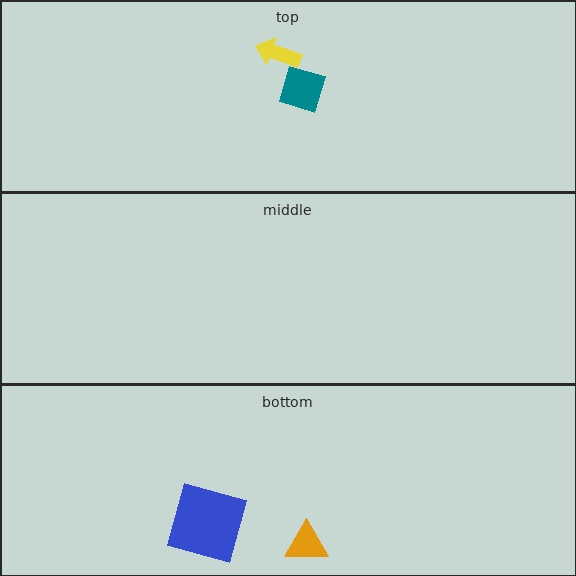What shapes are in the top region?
The yellow arrow, the teal diamond.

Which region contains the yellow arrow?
The top region.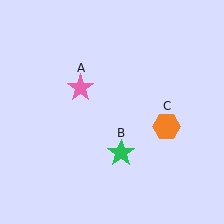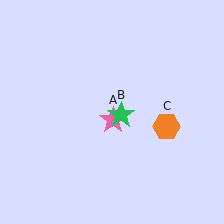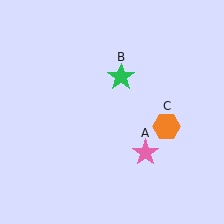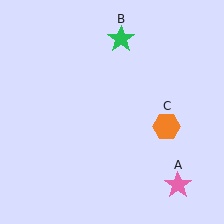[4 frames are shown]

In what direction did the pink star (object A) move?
The pink star (object A) moved down and to the right.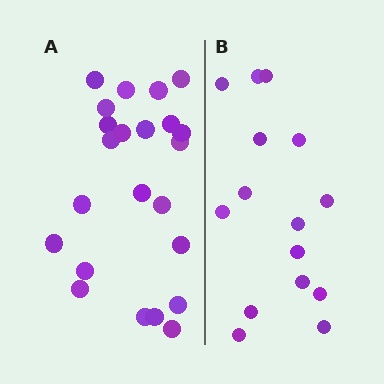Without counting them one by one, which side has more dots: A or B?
Region A (the left region) has more dots.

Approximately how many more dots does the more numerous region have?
Region A has roughly 8 or so more dots than region B.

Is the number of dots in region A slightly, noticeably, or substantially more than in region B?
Region A has substantially more. The ratio is roughly 1.5 to 1.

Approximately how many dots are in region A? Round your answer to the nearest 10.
About 20 dots. (The exact count is 23, which rounds to 20.)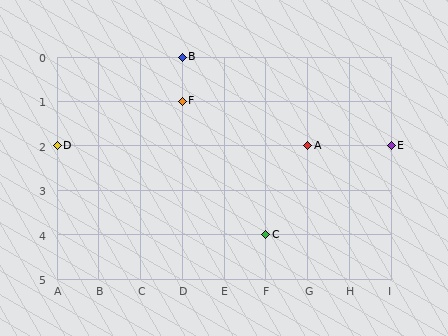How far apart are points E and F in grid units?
Points E and F are 5 columns and 1 row apart (about 5.1 grid units diagonally).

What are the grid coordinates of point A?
Point A is at grid coordinates (G, 2).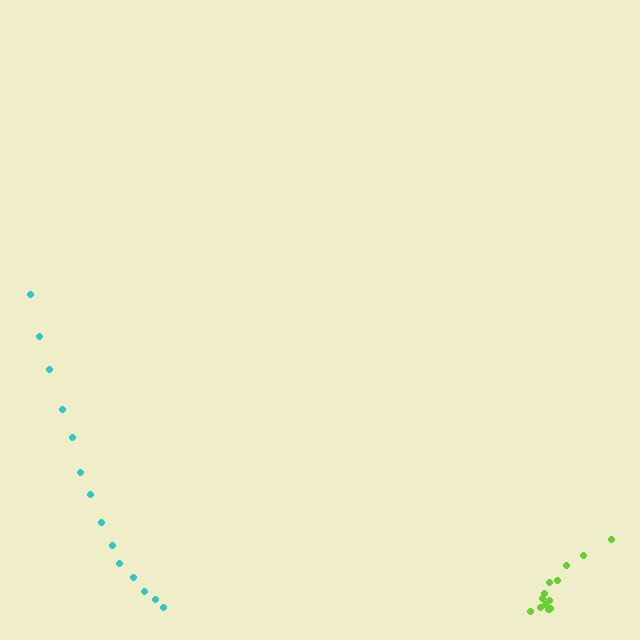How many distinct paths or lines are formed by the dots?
There are 2 distinct paths.